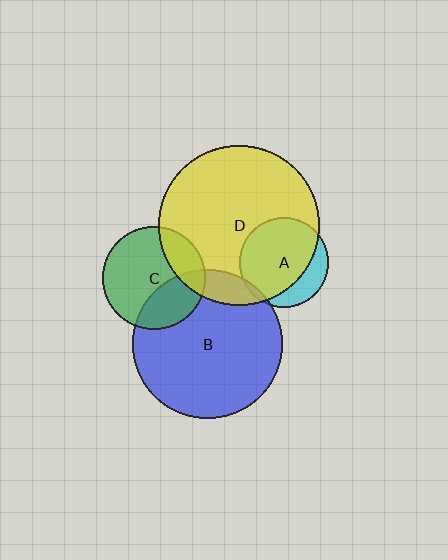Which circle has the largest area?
Circle D (yellow).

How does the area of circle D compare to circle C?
Approximately 2.4 times.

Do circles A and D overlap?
Yes.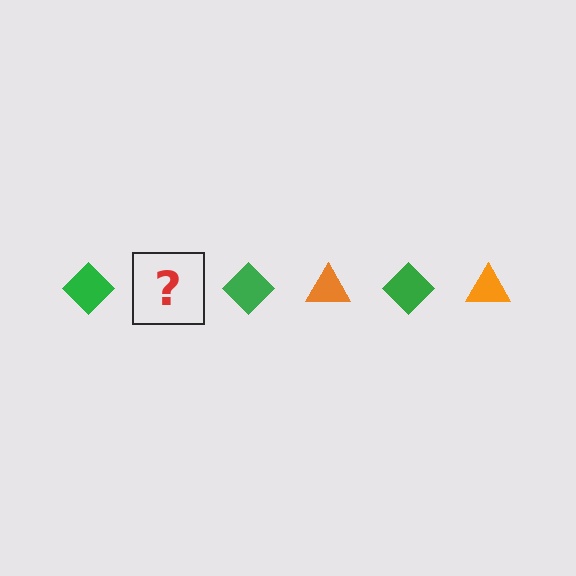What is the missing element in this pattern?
The missing element is an orange triangle.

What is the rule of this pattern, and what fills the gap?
The rule is that the pattern alternates between green diamond and orange triangle. The gap should be filled with an orange triangle.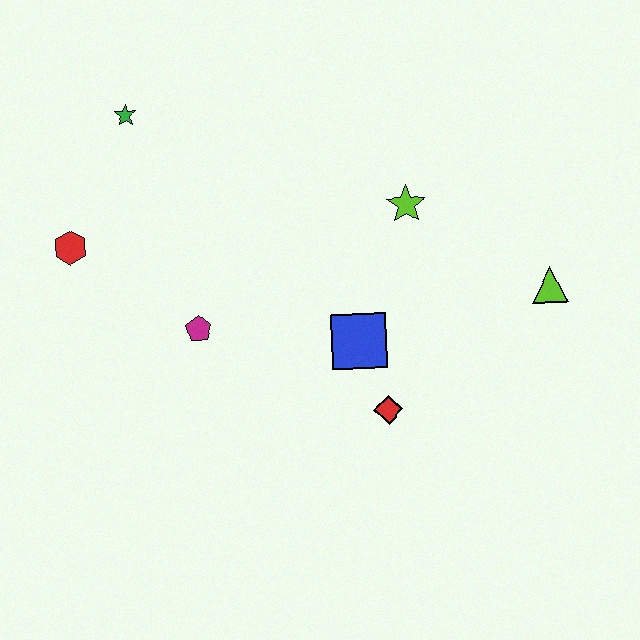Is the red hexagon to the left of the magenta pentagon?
Yes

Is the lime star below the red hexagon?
No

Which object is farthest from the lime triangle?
The red hexagon is farthest from the lime triangle.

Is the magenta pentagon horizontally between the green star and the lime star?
Yes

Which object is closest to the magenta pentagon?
The red hexagon is closest to the magenta pentagon.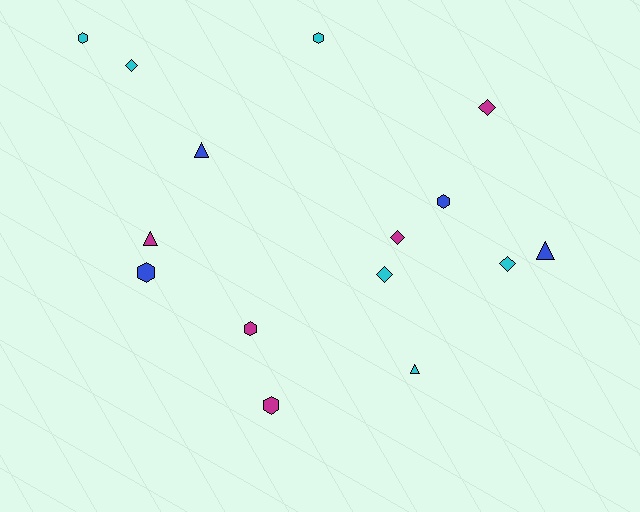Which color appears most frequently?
Cyan, with 6 objects.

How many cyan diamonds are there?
There are 3 cyan diamonds.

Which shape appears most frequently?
Hexagon, with 6 objects.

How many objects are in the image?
There are 15 objects.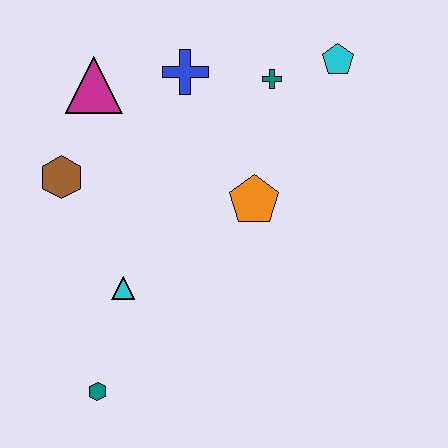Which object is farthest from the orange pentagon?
The teal hexagon is farthest from the orange pentagon.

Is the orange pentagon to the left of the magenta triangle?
No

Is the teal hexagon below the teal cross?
Yes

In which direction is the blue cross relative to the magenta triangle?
The blue cross is to the right of the magenta triangle.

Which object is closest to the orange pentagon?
The teal cross is closest to the orange pentagon.